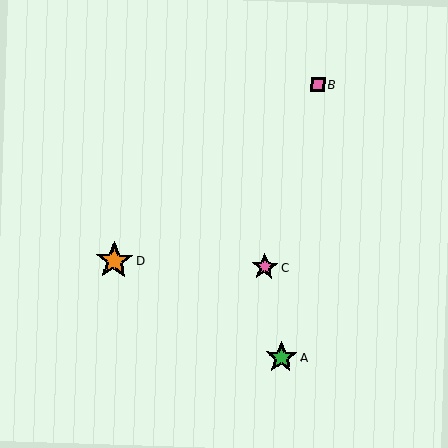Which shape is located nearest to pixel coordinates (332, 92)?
The pink square (labeled B) at (318, 84) is nearest to that location.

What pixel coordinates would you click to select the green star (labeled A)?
Click at (281, 357) to select the green star A.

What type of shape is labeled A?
Shape A is a green star.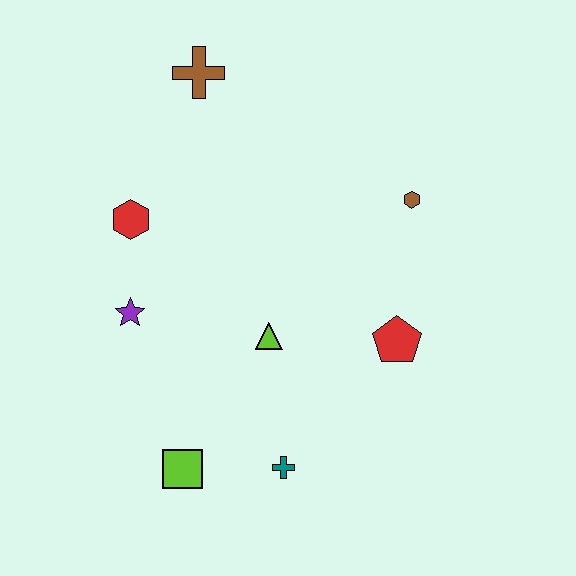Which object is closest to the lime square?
The teal cross is closest to the lime square.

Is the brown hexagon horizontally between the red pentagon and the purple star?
No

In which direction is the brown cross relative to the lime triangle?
The brown cross is above the lime triangle.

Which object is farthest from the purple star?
The brown hexagon is farthest from the purple star.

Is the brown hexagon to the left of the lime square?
No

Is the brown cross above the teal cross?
Yes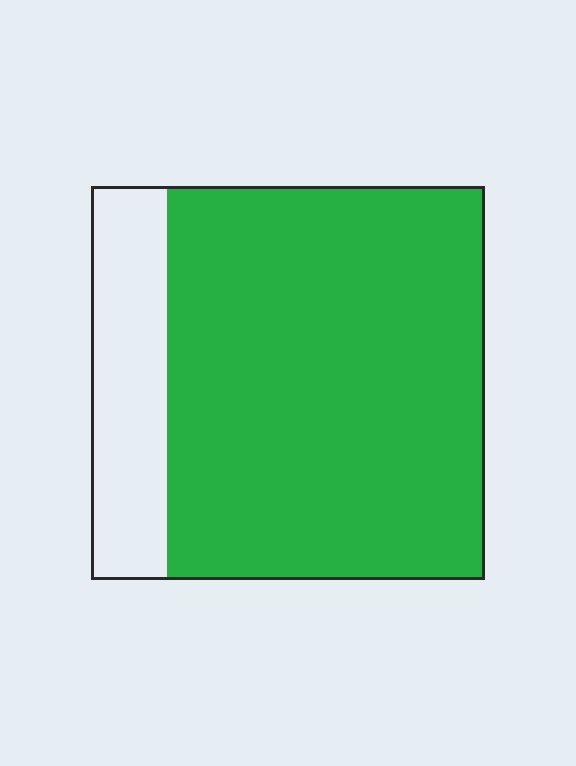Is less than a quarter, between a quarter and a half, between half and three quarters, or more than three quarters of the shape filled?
More than three quarters.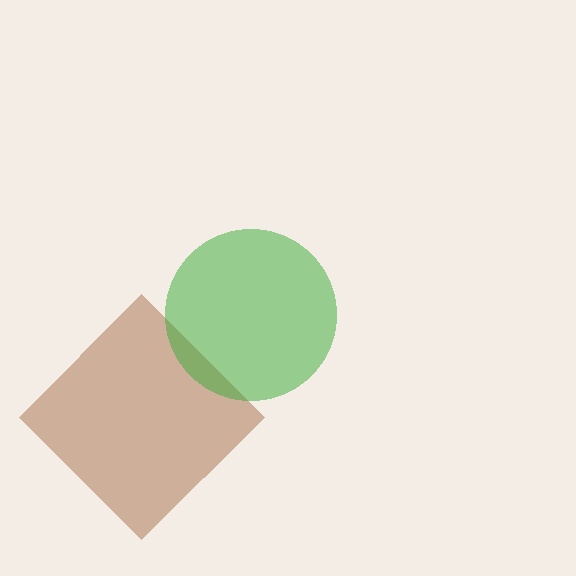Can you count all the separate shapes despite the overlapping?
Yes, there are 2 separate shapes.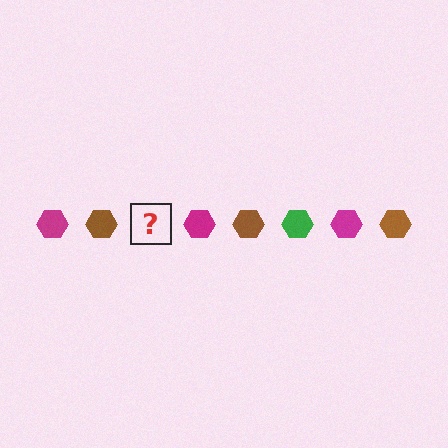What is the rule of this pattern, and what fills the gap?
The rule is that the pattern cycles through magenta, brown, green hexagons. The gap should be filled with a green hexagon.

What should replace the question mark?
The question mark should be replaced with a green hexagon.